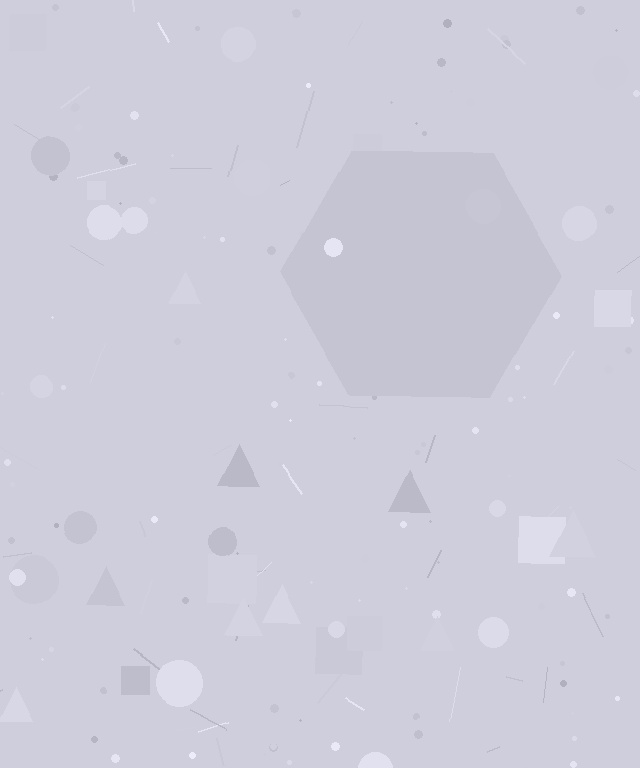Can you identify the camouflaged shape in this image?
The camouflaged shape is a hexagon.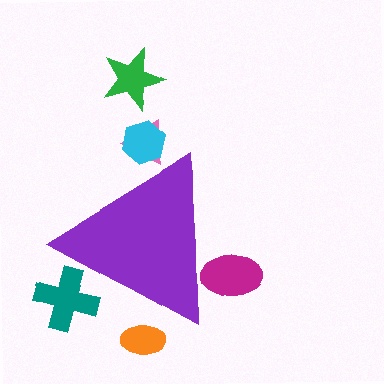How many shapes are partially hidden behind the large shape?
5 shapes are partially hidden.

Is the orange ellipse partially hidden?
Yes, the orange ellipse is partially hidden behind the purple triangle.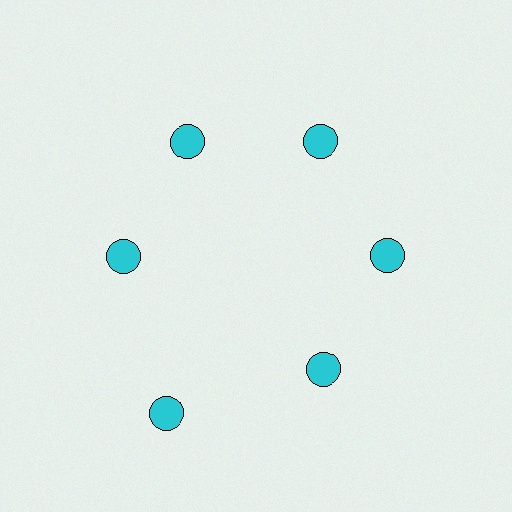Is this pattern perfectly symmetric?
No. The 6 cyan circles are arranged in a ring, but one element near the 7 o'clock position is pushed outward from the center, breaking the 6-fold rotational symmetry.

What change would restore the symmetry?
The symmetry would be restored by moving it inward, back onto the ring so that all 6 circles sit at equal angles and equal distance from the center.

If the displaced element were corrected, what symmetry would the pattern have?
It would have 6-fold rotational symmetry — the pattern would map onto itself every 60 degrees.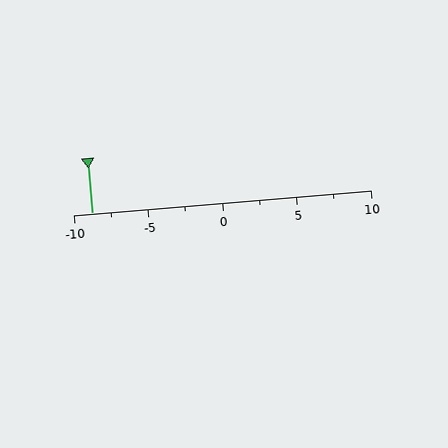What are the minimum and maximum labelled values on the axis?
The axis runs from -10 to 10.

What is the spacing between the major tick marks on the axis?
The major ticks are spaced 5 apart.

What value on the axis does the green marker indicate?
The marker indicates approximately -8.8.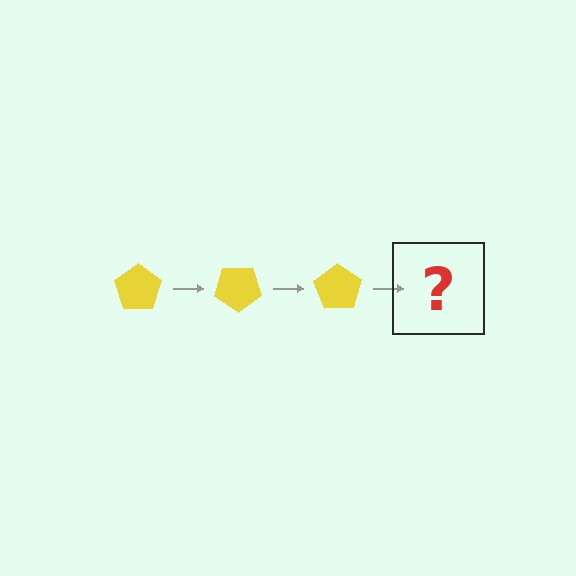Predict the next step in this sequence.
The next step is a yellow pentagon rotated 105 degrees.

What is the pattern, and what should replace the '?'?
The pattern is that the pentagon rotates 35 degrees each step. The '?' should be a yellow pentagon rotated 105 degrees.